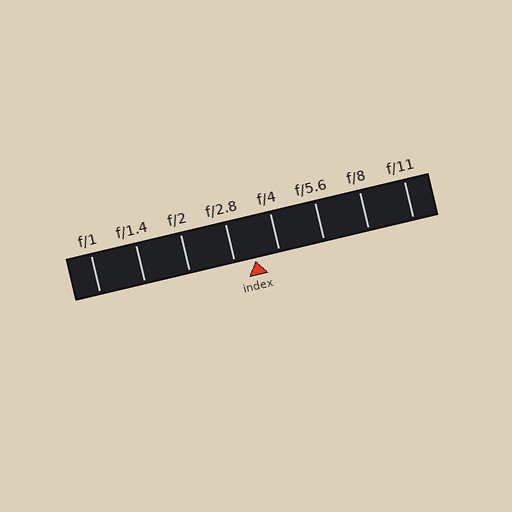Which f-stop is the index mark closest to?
The index mark is closest to f/2.8.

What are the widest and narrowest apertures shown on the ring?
The widest aperture shown is f/1 and the narrowest is f/11.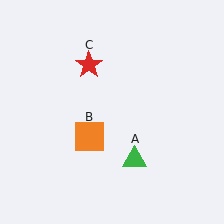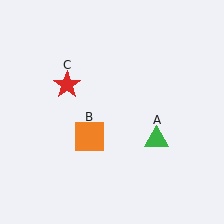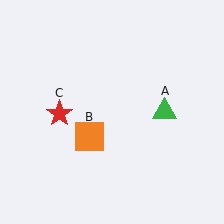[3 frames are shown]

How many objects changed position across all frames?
2 objects changed position: green triangle (object A), red star (object C).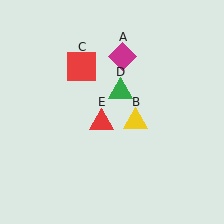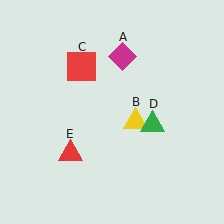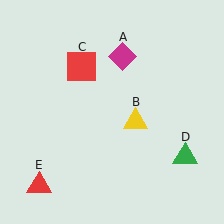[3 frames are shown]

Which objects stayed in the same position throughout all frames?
Magenta diamond (object A) and yellow triangle (object B) and red square (object C) remained stationary.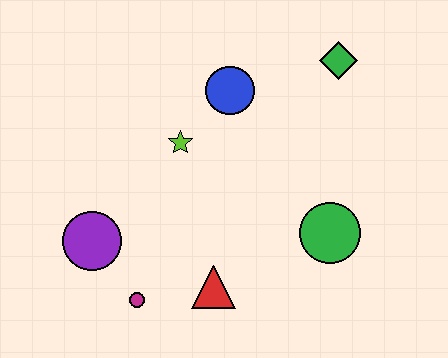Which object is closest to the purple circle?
The magenta circle is closest to the purple circle.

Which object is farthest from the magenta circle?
The green diamond is farthest from the magenta circle.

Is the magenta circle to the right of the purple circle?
Yes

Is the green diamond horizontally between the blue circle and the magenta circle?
No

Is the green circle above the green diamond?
No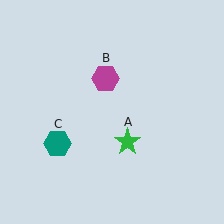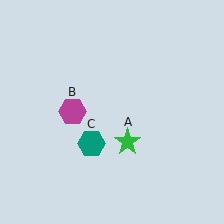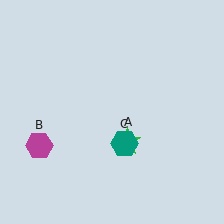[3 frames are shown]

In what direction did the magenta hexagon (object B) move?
The magenta hexagon (object B) moved down and to the left.